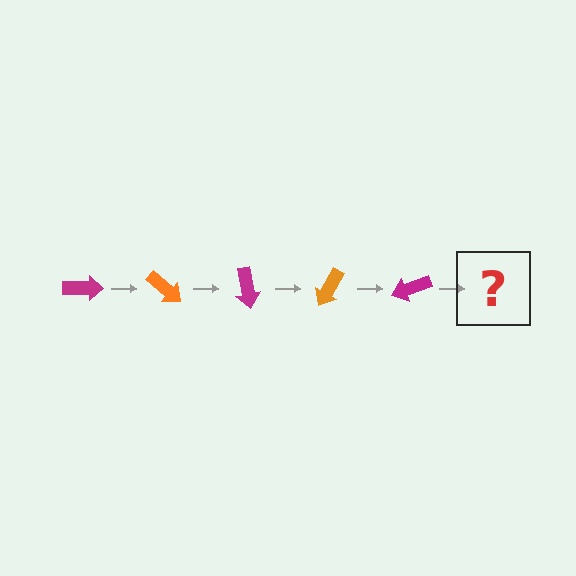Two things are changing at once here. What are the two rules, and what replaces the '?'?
The two rules are that it rotates 40 degrees each step and the color cycles through magenta and orange. The '?' should be an orange arrow, rotated 200 degrees from the start.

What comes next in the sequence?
The next element should be an orange arrow, rotated 200 degrees from the start.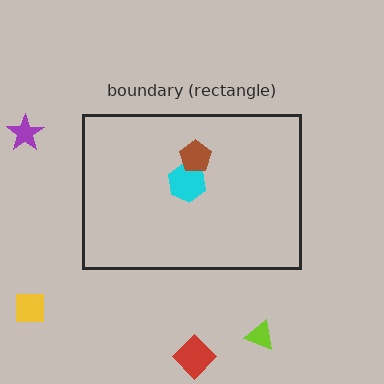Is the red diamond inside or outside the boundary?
Outside.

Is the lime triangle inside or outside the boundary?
Outside.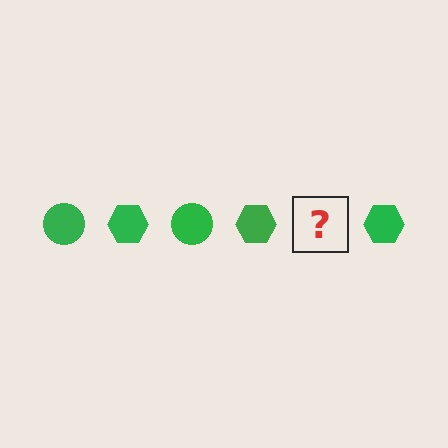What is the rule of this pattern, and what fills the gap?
The rule is that the pattern cycles through circle, hexagon shapes in green. The gap should be filled with a green circle.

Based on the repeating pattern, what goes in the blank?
The blank should be a green circle.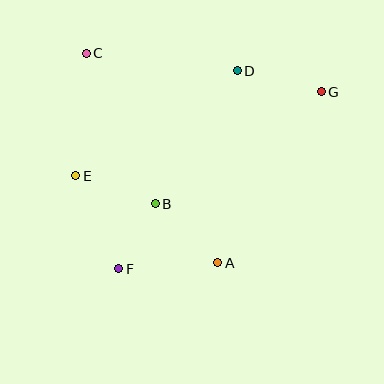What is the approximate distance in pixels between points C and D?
The distance between C and D is approximately 152 pixels.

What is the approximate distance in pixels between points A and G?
The distance between A and G is approximately 200 pixels.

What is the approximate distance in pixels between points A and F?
The distance between A and F is approximately 99 pixels.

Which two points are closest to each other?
Points B and F are closest to each other.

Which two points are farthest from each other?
Points F and G are farthest from each other.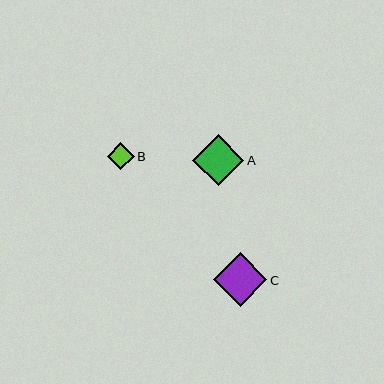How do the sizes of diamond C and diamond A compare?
Diamond C and diamond A are approximately the same size.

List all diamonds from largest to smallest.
From largest to smallest: C, A, B.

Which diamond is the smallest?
Diamond B is the smallest with a size of approximately 26 pixels.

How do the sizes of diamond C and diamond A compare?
Diamond C and diamond A are approximately the same size.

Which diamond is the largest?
Diamond C is the largest with a size of approximately 54 pixels.